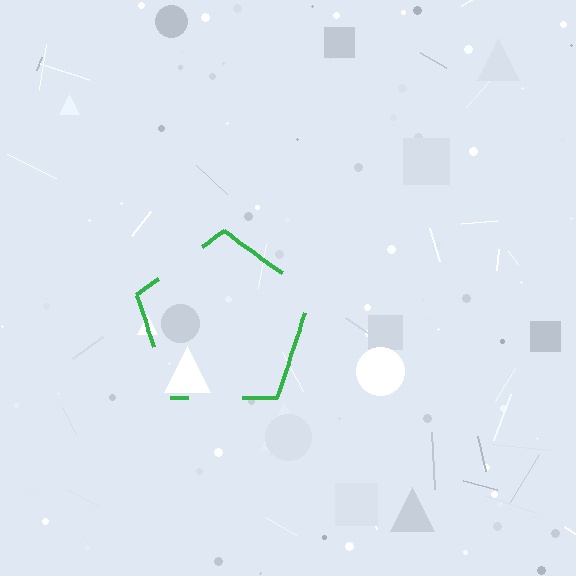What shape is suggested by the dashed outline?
The dashed outline suggests a pentagon.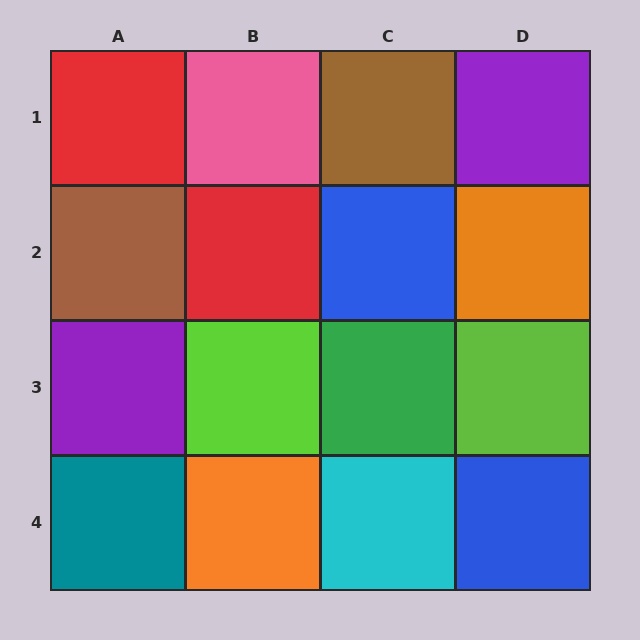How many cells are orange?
2 cells are orange.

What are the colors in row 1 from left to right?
Red, pink, brown, purple.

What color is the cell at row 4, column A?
Teal.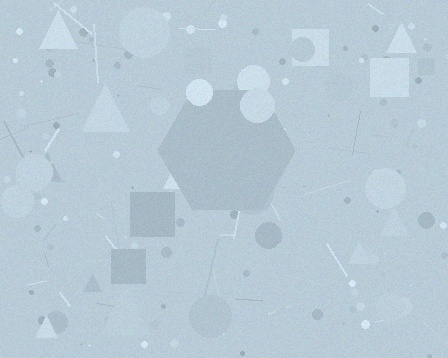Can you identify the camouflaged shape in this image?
The camouflaged shape is a hexagon.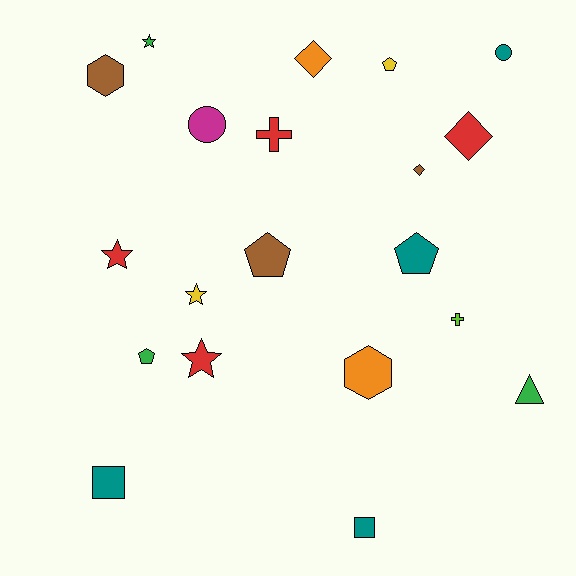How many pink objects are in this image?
There are no pink objects.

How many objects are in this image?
There are 20 objects.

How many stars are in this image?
There are 4 stars.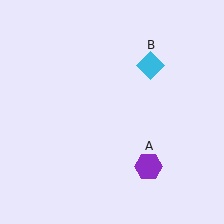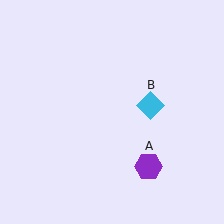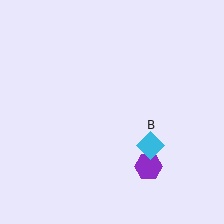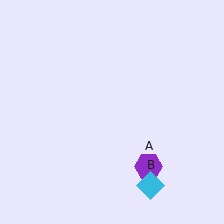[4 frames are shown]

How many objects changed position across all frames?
1 object changed position: cyan diamond (object B).